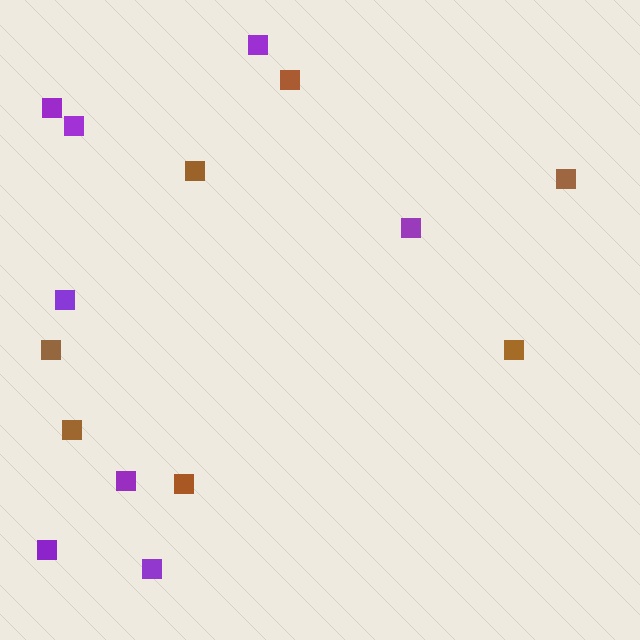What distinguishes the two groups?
There are 2 groups: one group of purple squares (8) and one group of brown squares (7).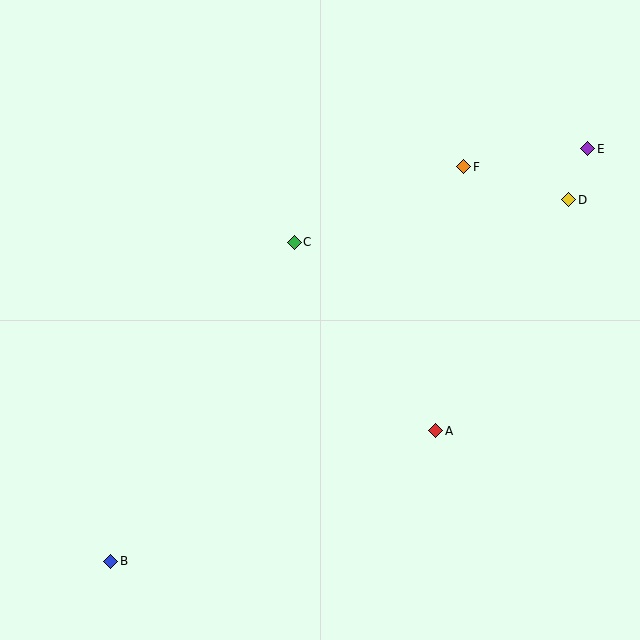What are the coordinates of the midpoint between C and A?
The midpoint between C and A is at (365, 337).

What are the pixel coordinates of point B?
Point B is at (111, 561).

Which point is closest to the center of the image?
Point C at (294, 242) is closest to the center.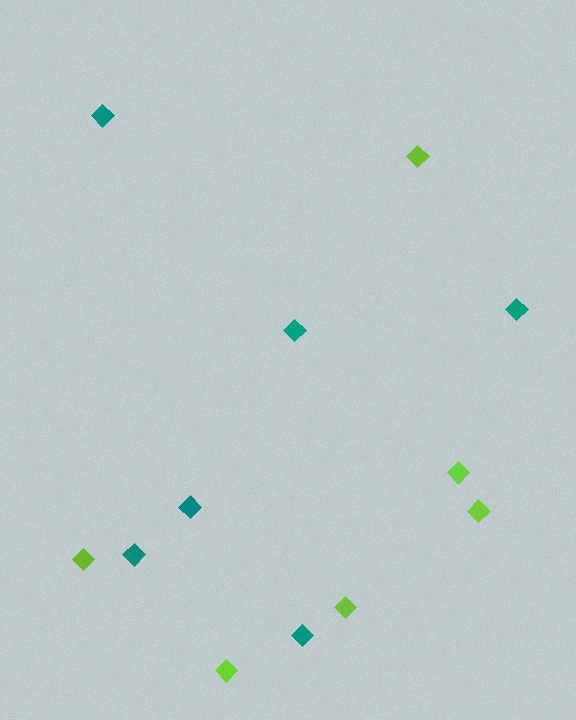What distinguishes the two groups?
There are 2 groups: one group of teal diamonds (6) and one group of lime diamonds (6).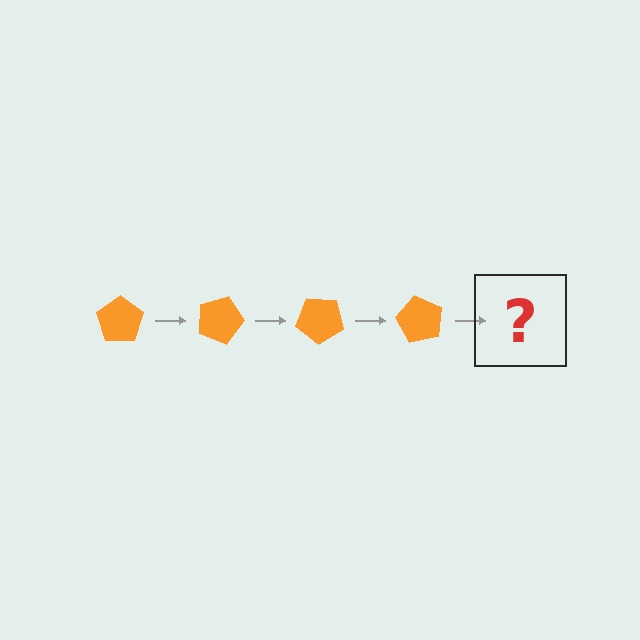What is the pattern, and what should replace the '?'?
The pattern is that the pentagon rotates 20 degrees each step. The '?' should be an orange pentagon rotated 80 degrees.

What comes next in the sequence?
The next element should be an orange pentagon rotated 80 degrees.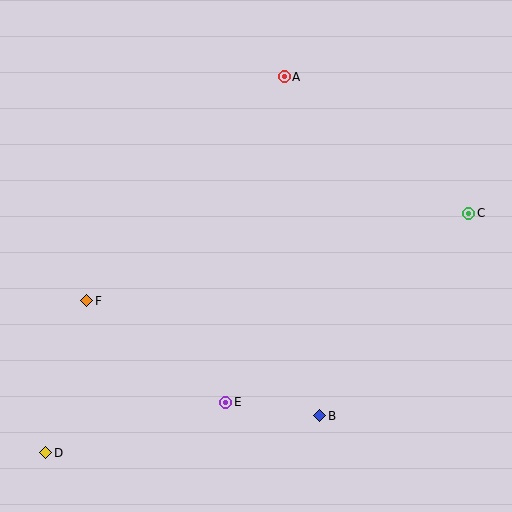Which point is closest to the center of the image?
Point E at (226, 403) is closest to the center.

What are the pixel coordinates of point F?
Point F is at (87, 301).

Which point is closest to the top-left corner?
Point A is closest to the top-left corner.